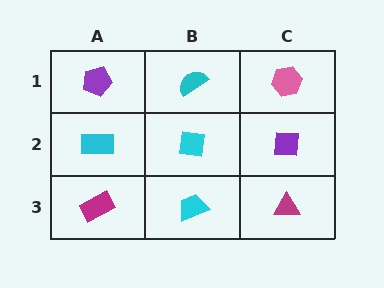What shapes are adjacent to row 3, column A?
A cyan rectangle (row 2, column A), a cyan trapezoid (row 3, column B).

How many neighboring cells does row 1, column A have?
2.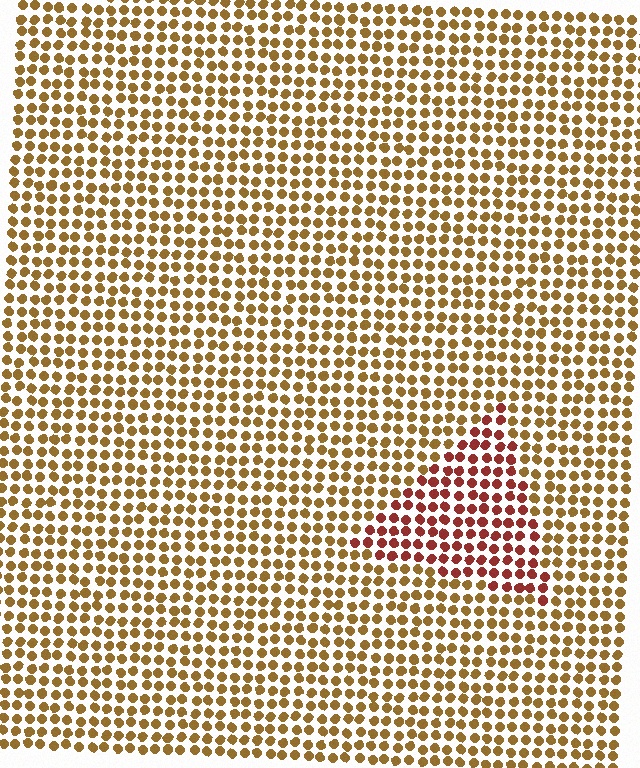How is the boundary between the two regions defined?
The boundary is defined purely by a slight shift in hue (about 38 degrees). Spacing, size, and orientation are identical on both sides.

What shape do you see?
I see a triangle.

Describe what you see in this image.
The image is filled with small brown elements in a uniform arrangement. A triangle-shaped region is visible where the elements are tinted to a slightly different hue, forming a subtle color boundary.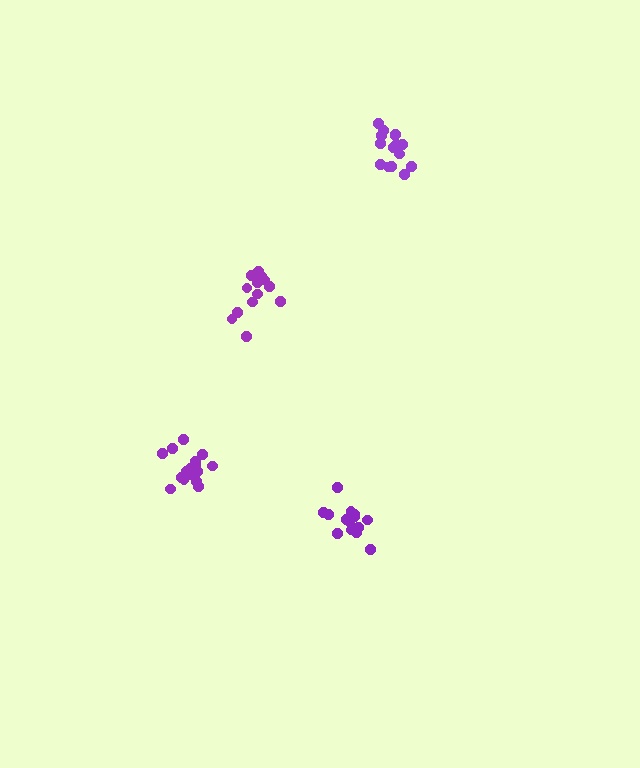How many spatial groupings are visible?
There are 4 spatial groupings.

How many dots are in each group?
Group 1: 13 dots, Group 2: 15 dots, Group 3: 14 dots, Group 4: 16 dots (58 total).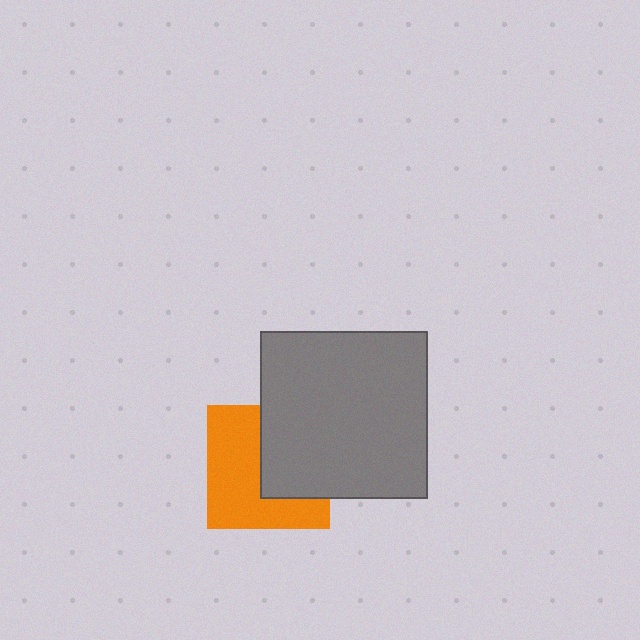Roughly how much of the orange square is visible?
About half of it is visible (roughly 57%).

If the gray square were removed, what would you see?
You would see the complete orange square.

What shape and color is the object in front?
The object in front is a gray square.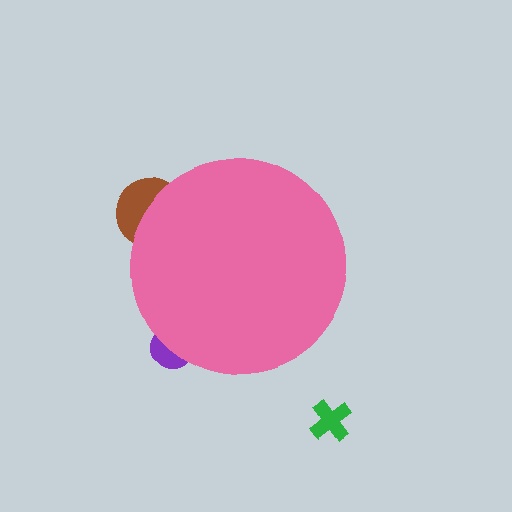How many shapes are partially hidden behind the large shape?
2 shapes are partially hidden.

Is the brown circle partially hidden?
Yes, the brown circle is partially hidden behind the pink circle.